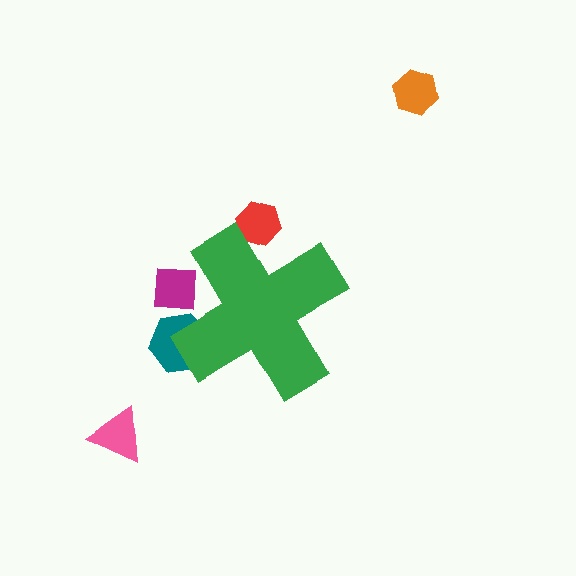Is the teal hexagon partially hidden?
Yes, the teal hexagon is partially hidden behind the green cross.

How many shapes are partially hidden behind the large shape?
3 shapes are partially hidden.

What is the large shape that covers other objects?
A green cross.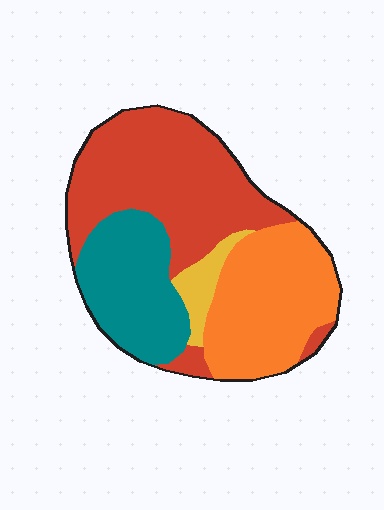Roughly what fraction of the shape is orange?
Orange takes up between a quarter and a half of the shape.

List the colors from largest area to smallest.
From largest to smallest: red, orange, teal, yellow.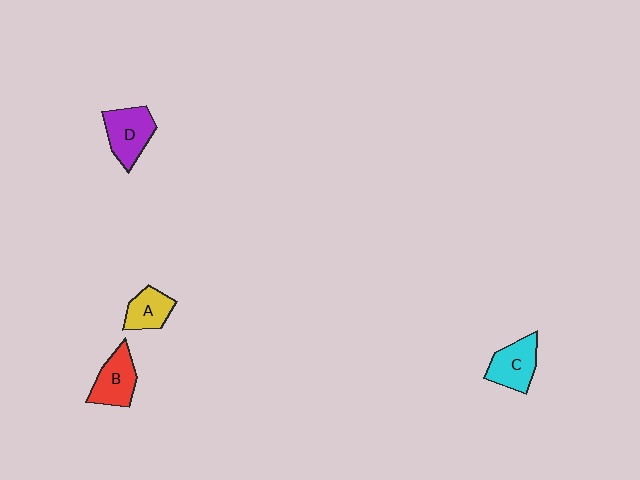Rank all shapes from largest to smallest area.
From largest to smallest: D (purple), C (cyan), B (red), A (yellow).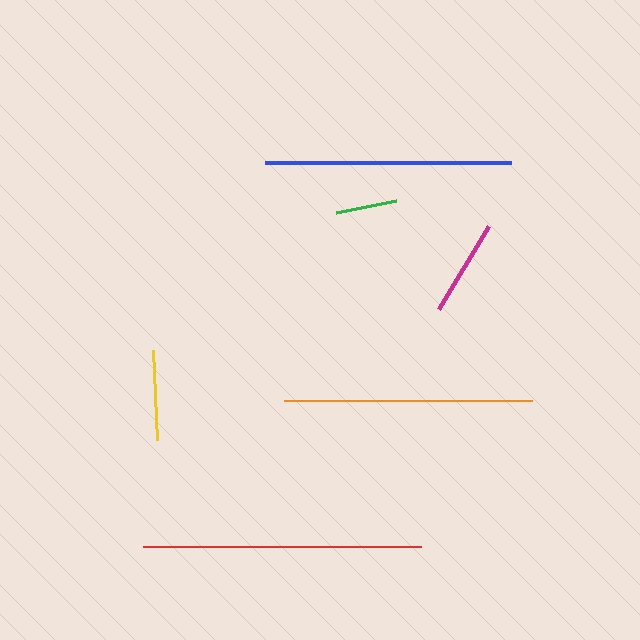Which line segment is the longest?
The red line is the longest at approximately 279 pixels.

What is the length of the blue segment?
The blue segment is approximately 246 pixels long.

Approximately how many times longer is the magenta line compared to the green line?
The magenta line is approximately 1.6 times the length of the green line.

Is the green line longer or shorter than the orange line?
The orange line is longer than the green line.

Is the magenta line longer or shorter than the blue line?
The blue line is longer than the magenta line.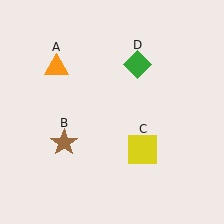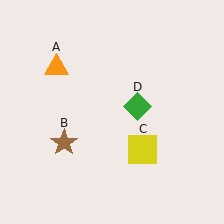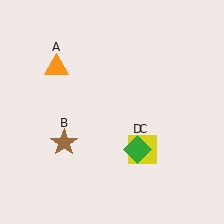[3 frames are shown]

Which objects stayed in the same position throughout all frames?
Orange triangle (object A) and brown star (object B) and yellow square (object C) remained stationary.